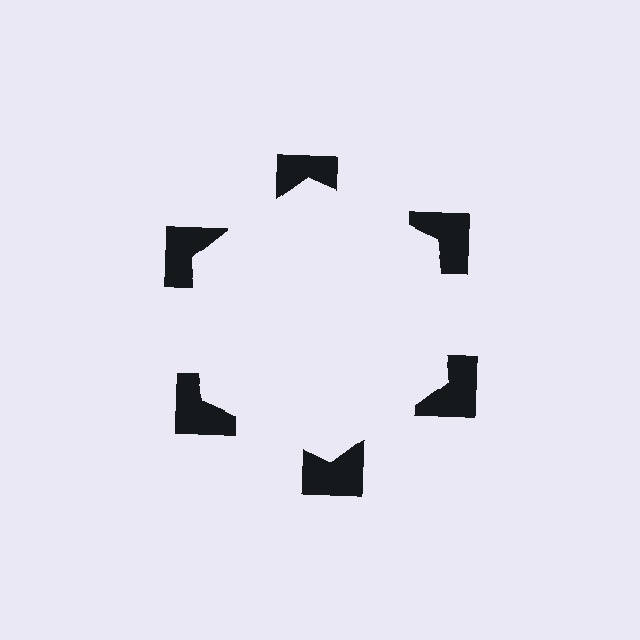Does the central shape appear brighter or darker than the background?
It typically appears slightly brighter than the background, even though no actual brightness change is drawn.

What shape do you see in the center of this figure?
An illusory hexagon — its edges are inferred from the aligned wedge cuts in the notched squares, not physically drawn.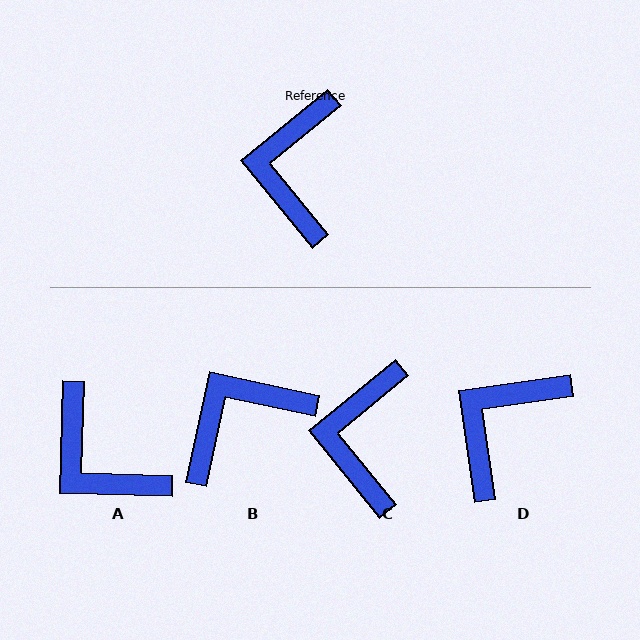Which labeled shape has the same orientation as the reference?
C.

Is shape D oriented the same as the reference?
No, it is off by about 31 degrees.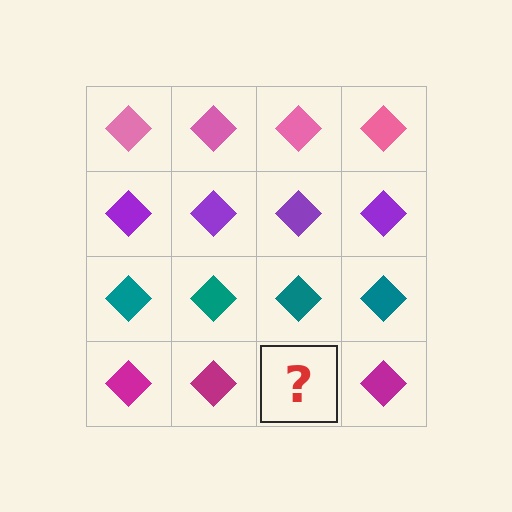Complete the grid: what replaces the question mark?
The question mark should be replaced with a magenta diamond.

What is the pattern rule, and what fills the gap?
The rule is that each row has a consistent color. The gap should be filled with a magenta diamond.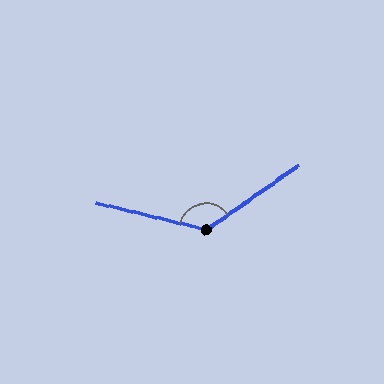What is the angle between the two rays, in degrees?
Approximately 131 degrees.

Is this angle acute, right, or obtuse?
It is obtuse.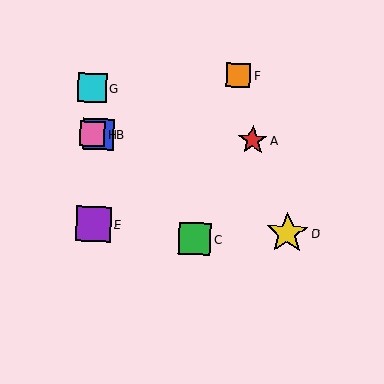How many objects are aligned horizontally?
3 objects (A, B, H) are aligned horizontally.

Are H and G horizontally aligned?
No, H is at y≈134 and G is at y≈88.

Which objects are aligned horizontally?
Objects A, B, H are aligned horizontally.